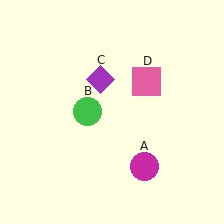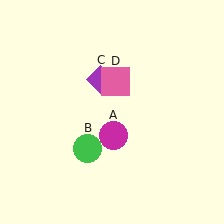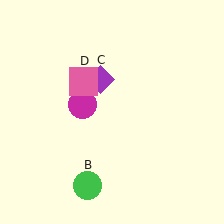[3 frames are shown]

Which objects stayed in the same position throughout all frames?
Purple diamond (object C) remained stationary.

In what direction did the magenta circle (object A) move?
The magenta circle (object A) moved up and to the left.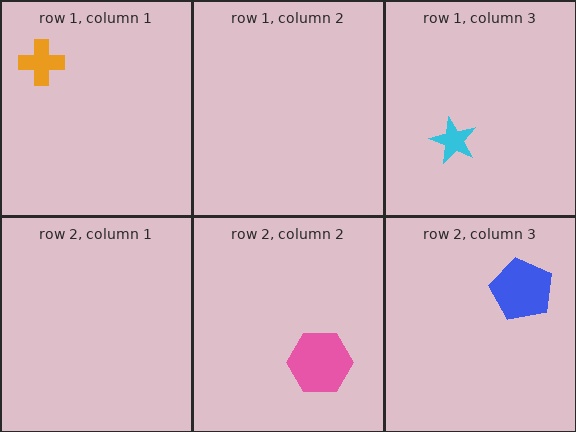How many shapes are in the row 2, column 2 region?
1.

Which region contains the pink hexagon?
The row 2, column 2 region.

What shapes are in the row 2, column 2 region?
The pink hexagon.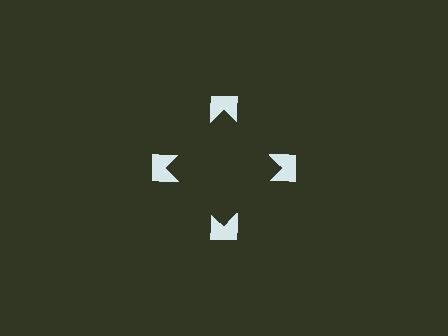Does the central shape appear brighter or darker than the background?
It typically appears slightly darker than the background, even though no actual brightness change is drawn.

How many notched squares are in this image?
There are 4 — one at each vertex of the illusory square.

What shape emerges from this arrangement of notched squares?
An illusory square — its edges are inferred from the aligned wedge cuts in the notched squares, not physically drawn.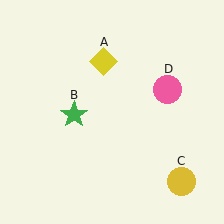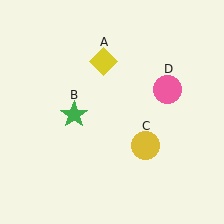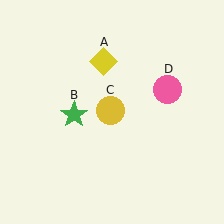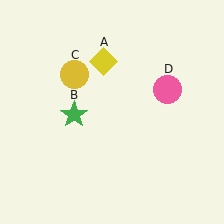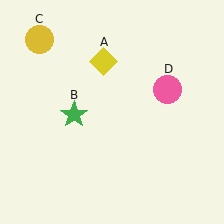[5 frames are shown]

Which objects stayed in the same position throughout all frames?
Yellow diamond (object A) and green star (object B) and pink circle (object D) remained stationary.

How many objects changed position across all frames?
1 object changed position: yellow circle (object C).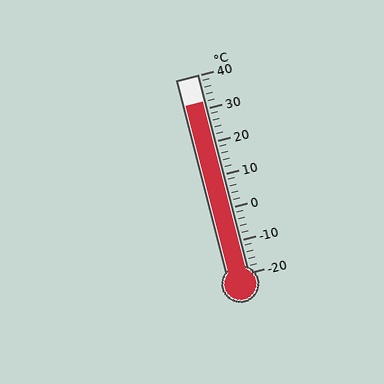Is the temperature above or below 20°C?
The temperature is above 20°C.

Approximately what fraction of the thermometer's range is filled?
The thermometer is filled to approximately 85% of its range.